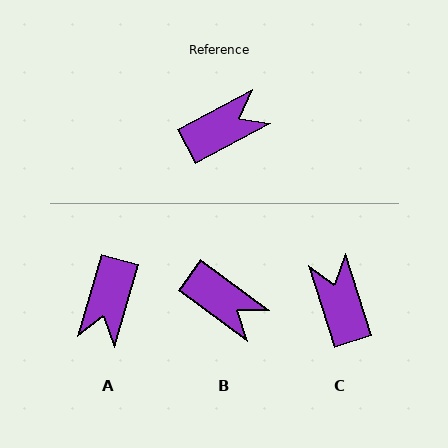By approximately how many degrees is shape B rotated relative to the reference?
Approximately 65 degrees clockwise.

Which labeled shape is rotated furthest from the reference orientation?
A, about 135 degrees away.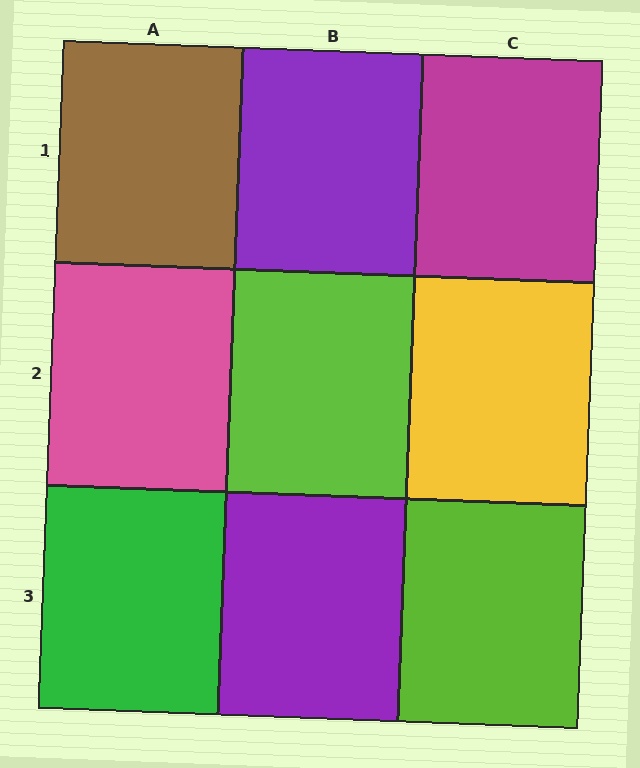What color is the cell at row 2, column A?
Pink.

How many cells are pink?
1 cell is pink.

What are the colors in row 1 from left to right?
Brown, purple, magenta.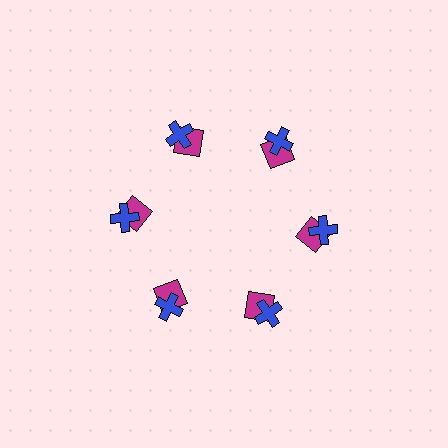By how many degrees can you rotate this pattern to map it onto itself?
The pattern maps onto itself every 60 degrees of rotation.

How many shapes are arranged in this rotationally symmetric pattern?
There are 12 shapes, arranged in 6 groups of 2.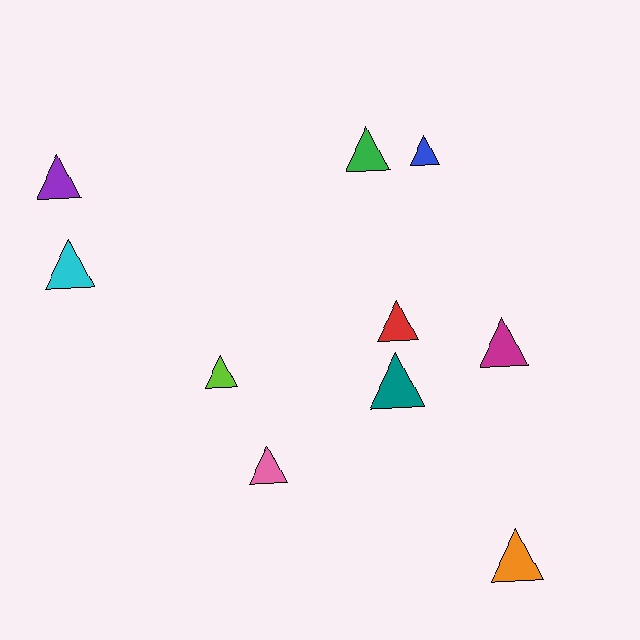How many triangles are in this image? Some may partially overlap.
There are 10 triangles.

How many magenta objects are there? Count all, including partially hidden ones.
There is 1 magenta object.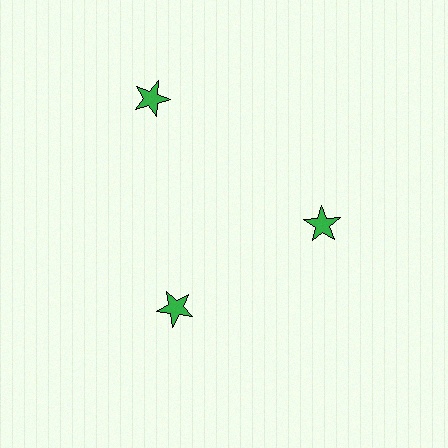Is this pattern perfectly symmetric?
No. The 3 green stars are arranged in a ring, but one element near the 11 o'clock position is pushed outward from the center, breaking the 3-fold rotational symmetry.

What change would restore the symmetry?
The symmetry would be restored by moving it inward, back onto the ring so that all 3 stars sit at equal angles and equal distance from the center.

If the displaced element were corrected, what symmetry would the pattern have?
It would have 3-fold rotational symmetry — the pattern would map onto itself every 120 degrees.